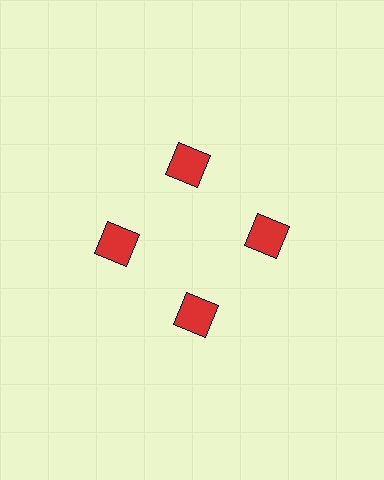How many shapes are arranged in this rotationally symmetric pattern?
There are 4 shapes, arranged in 4 groups of 1.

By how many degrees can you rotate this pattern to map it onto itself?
The pattern maps onto itself every 90 degrees of rotation.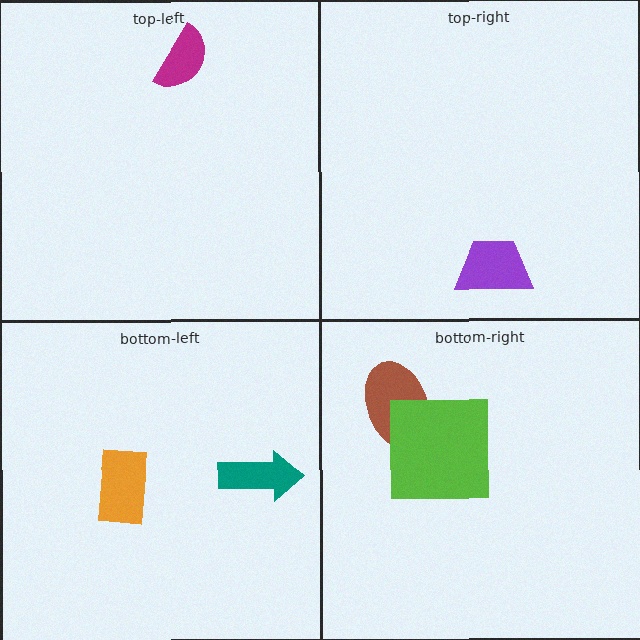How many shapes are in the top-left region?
1.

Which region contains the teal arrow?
The bottom-left region.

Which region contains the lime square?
The bottom-right region.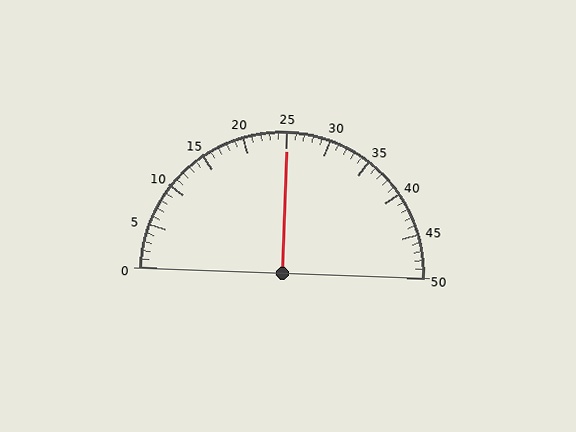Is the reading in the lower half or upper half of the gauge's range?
The reading is in the upper half of the range (0 to 50).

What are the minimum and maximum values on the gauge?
The gauge ranges from 0 to 50.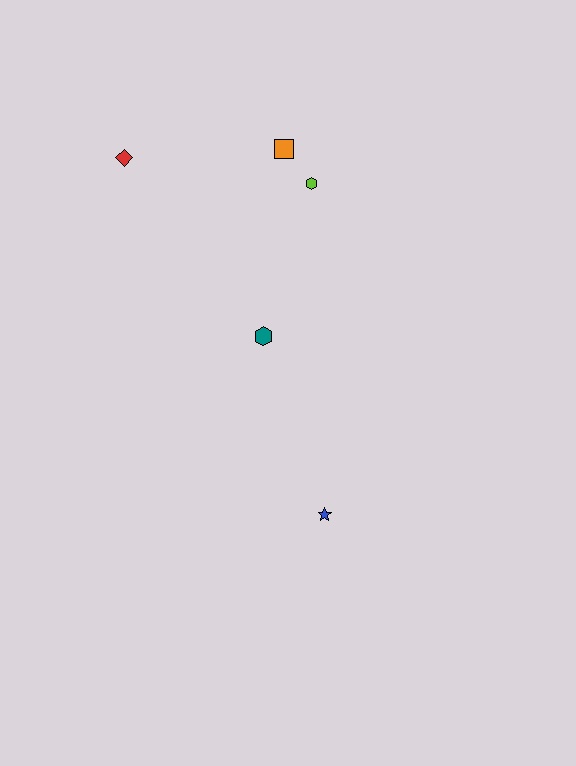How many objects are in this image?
There are 5 objects.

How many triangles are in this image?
There are no triangles.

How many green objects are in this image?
There are no green objects.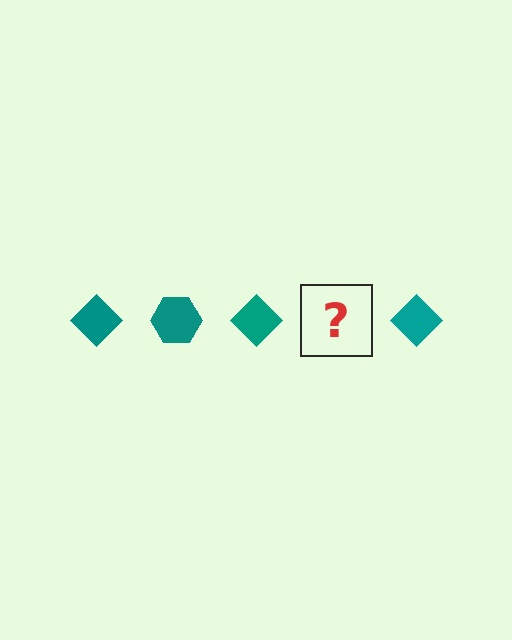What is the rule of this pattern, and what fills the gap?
The rule is that the pattern cycles through diamond, hexagon shapes in teal. The gap should be filled with a teal hexagon.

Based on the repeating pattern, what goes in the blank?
The blank should be a teal hexagon.